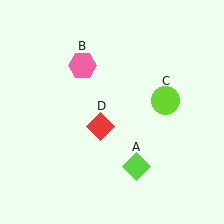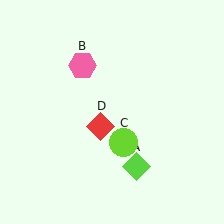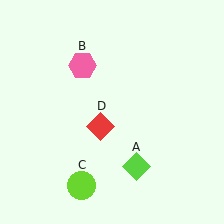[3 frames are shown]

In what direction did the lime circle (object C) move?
The lime circle (object C) moved down and to the left.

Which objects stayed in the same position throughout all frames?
Lime diamond (object A) and pink hexagon (object B) and red diamond (object D) remained stationary.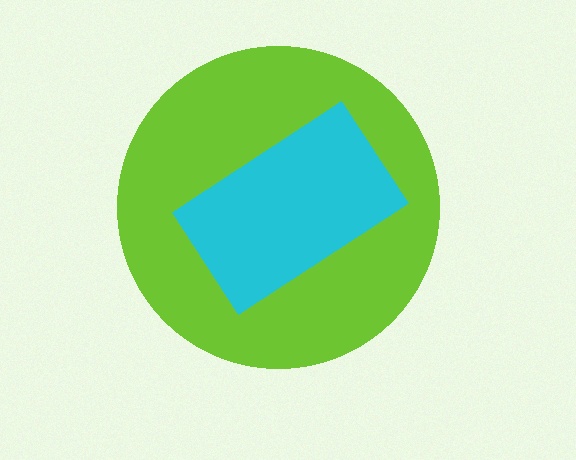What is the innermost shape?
The cyan rectangle.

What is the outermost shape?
The lime circle.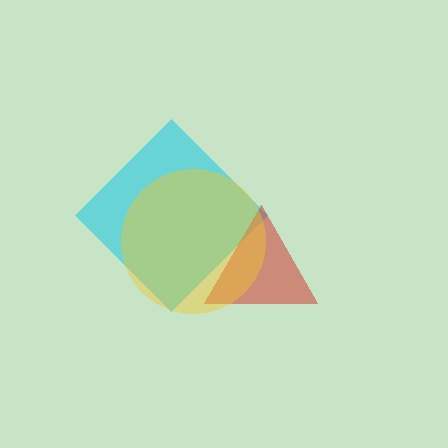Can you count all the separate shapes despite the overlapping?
Yes, there are 3 separate shapes.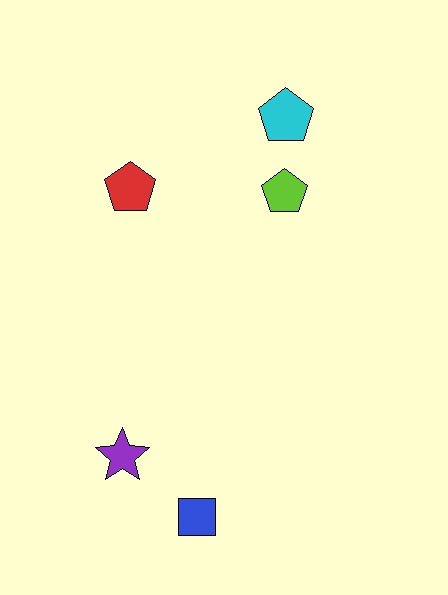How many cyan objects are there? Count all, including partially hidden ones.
There is 1 cyan object.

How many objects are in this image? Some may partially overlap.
There are 5 objects.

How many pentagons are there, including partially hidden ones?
There are 3 pentagons.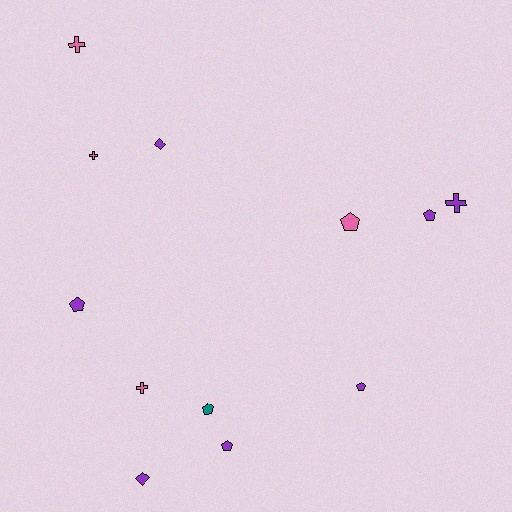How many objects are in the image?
There are 12 objects.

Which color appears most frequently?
Purple, with 7 objects.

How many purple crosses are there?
There is 1 purple cross.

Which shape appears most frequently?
Pentagon, with 6 objects.